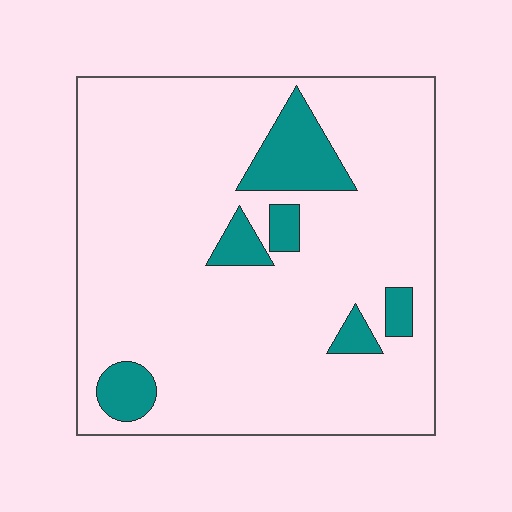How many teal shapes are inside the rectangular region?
6.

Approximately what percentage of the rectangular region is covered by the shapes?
Approximately 10%.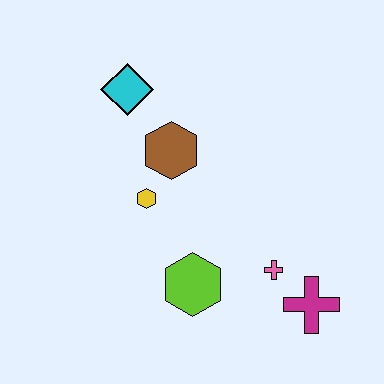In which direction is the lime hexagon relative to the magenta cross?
The lime hexagon is to the left of the magenta cross.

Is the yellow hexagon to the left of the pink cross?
Yes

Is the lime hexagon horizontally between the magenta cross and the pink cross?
No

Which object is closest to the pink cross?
The magenta cross is closest to the pink cross.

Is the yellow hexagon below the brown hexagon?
Yes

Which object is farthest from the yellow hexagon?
The magenta cross is farthest from the yellow hexagon.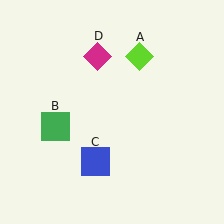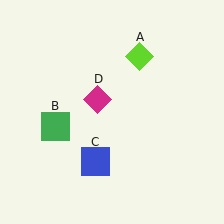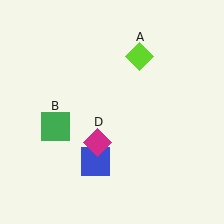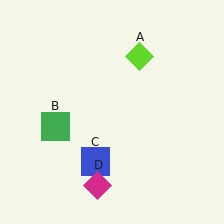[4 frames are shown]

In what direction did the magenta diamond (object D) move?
The magenta diamond (object D) moved down.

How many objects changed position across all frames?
1 object changed position: magenta diamond (object D).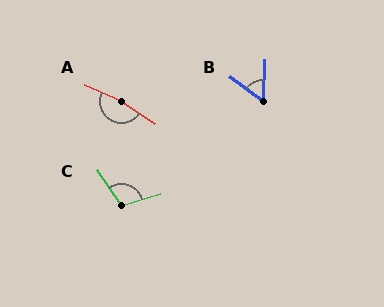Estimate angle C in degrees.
Approximately 108 degrees.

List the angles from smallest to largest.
B (54°), C (108°), A (170°).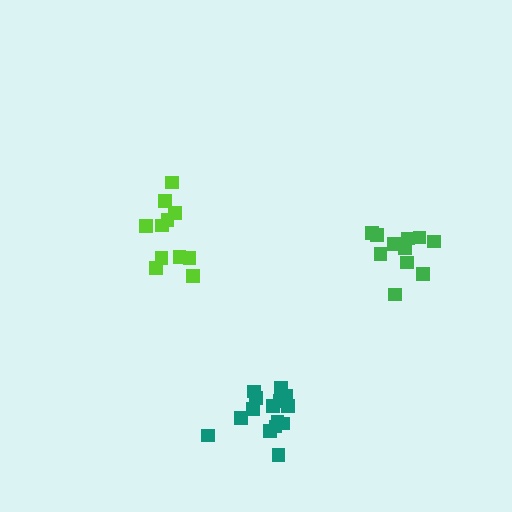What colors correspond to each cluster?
The clusters are colored: lime, green, teal.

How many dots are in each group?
Group 1: 11 dots, Group 2: 11 dots, Group 3: 15 dots (37 total).